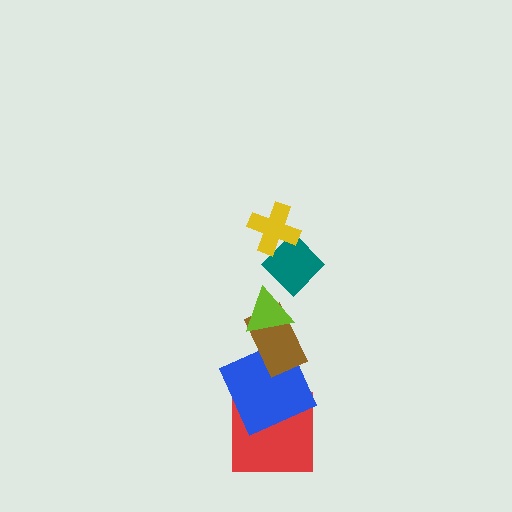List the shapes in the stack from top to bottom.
From top to bottom: the yellow cross, the teal diamond, the lime triangle, the brown rectangle, the blue square, the red square.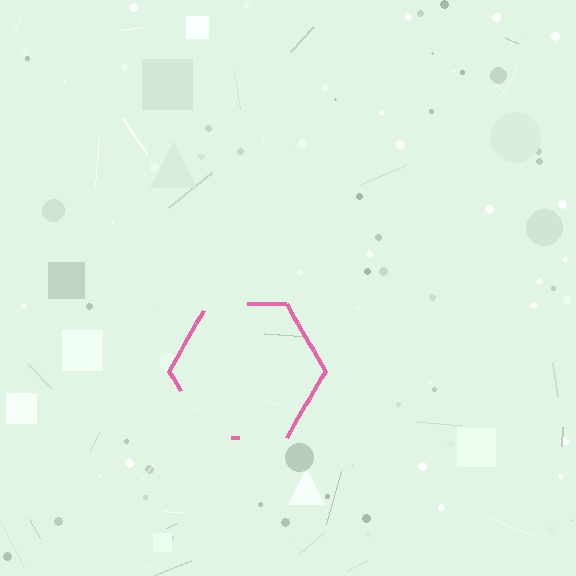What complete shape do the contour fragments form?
The contour fragments form a hexagon.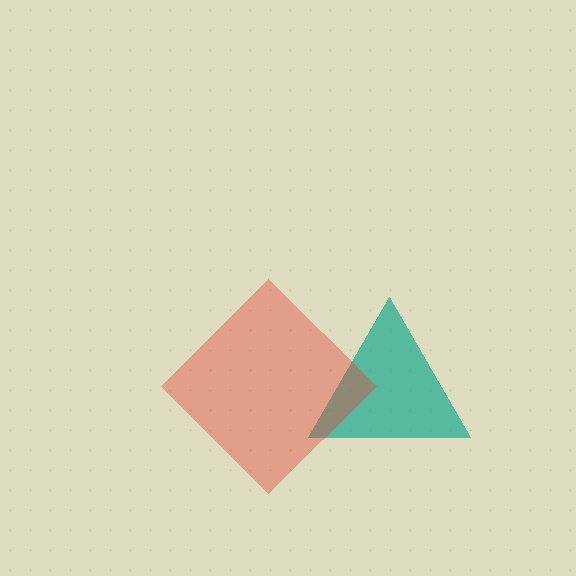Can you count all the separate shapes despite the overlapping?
Yes, there are 2 separate shapes.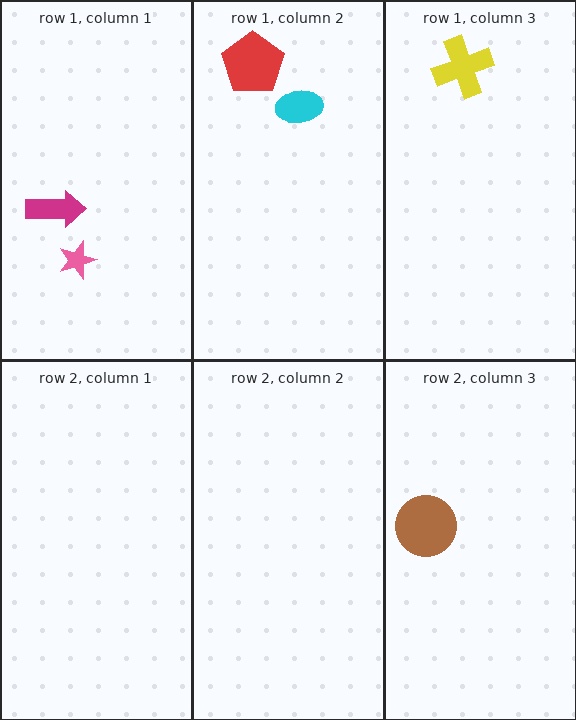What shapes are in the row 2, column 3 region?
The brown circle.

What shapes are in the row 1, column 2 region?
The red pentagon, the cyan ellipse.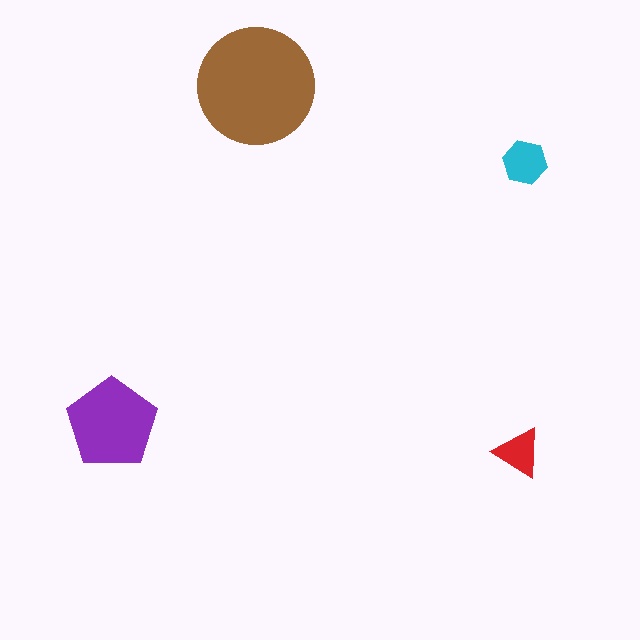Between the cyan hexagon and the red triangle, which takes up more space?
The cyan hexagon.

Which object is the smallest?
The red triangle.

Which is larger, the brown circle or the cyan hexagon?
The brown circle.